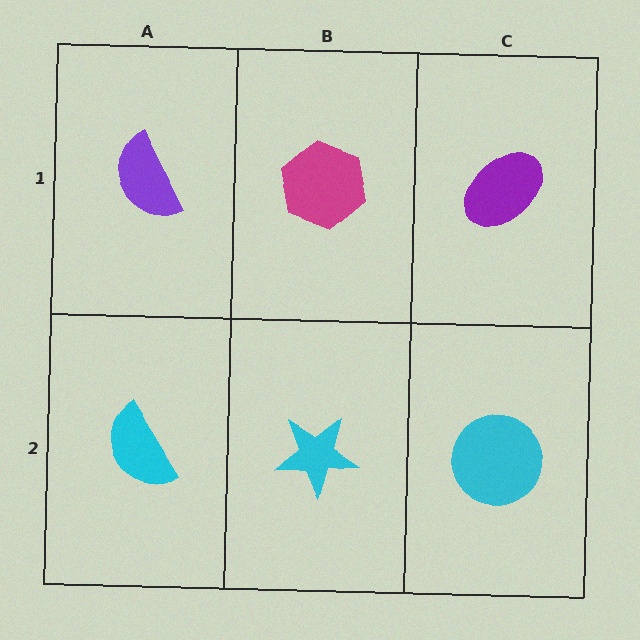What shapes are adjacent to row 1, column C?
A cyan circle (row 2, column C), a magenta hexagon (row 1, column B).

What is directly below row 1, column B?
A cyan star.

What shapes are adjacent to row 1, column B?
A cyan star (row 2, column B), a purple semicircle (row 1, column A), a purple ellipse (row 1, column C).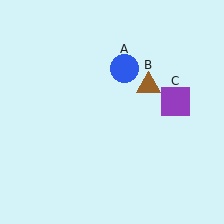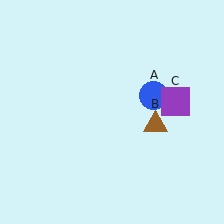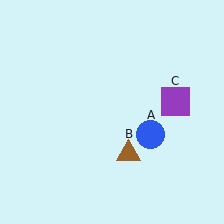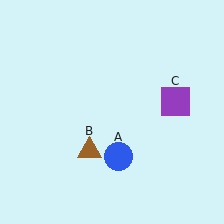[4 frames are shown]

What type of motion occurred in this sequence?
The blue circle (object A), brown triangle (object B) rotated clockwise around the center of the scene.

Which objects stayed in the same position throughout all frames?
Purple square (object C) remained stationary.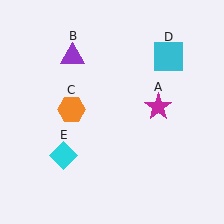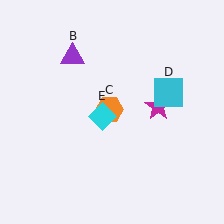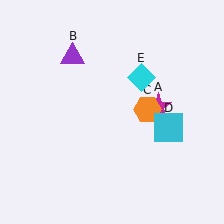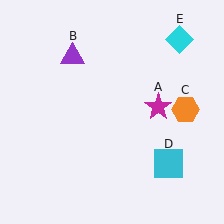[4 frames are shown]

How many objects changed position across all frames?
3 objects changed position: orange hexagon (object C), cyan square (object D), cyan diamond (object E).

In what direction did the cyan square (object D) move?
The cyan square (object D) moved down.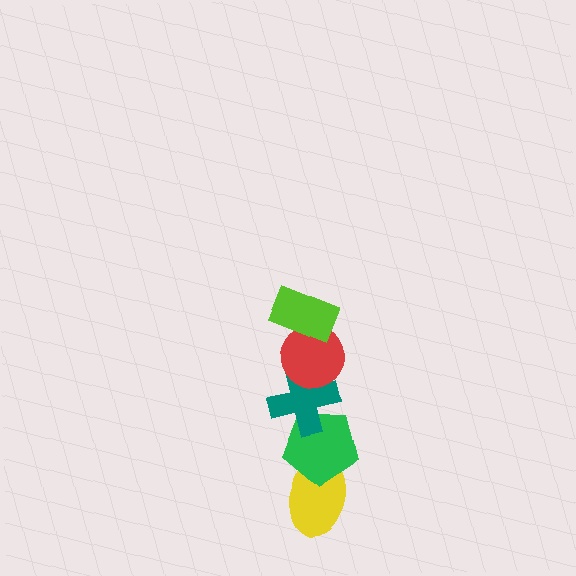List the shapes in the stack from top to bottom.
From top to bottom: the lime rectangle, the red circle, the teal cross, the green pentagon, the yellow ellipse.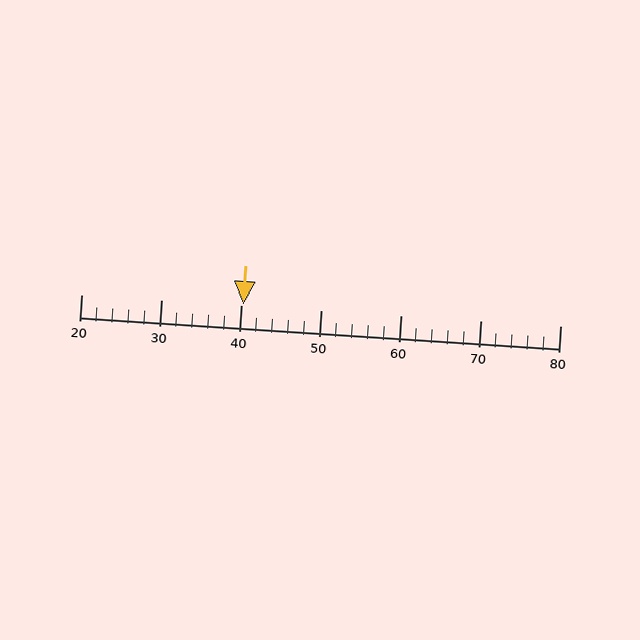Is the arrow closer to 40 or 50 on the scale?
The arrow is closer to 40.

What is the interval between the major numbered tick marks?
The major tick marks are spaced 10 units apart.